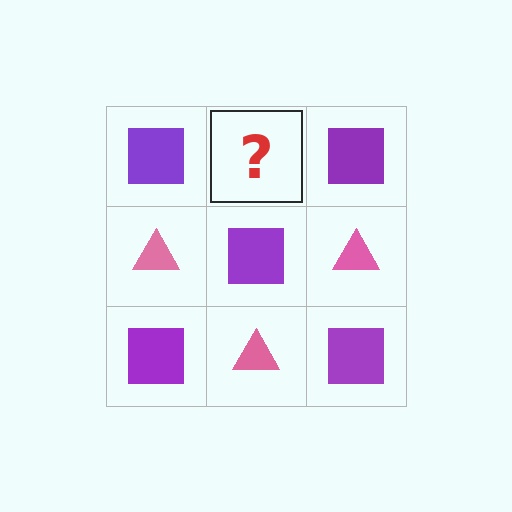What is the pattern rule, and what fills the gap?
The rule is that it alternates purple square and pink triangle in a checkerboard pattern. The gap should be filled with a pink triangle.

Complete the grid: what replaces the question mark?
The question mark should be replaced with a pink triangle.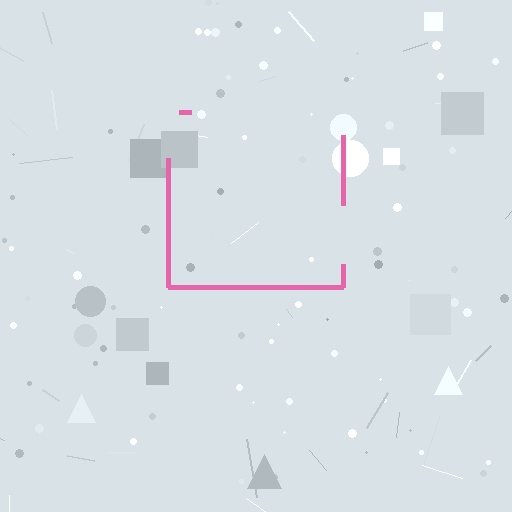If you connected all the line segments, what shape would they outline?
They would outline a square.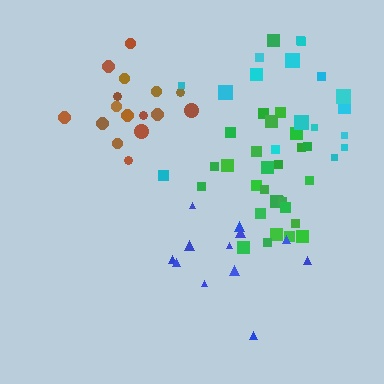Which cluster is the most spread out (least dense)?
Blue.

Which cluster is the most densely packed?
Green.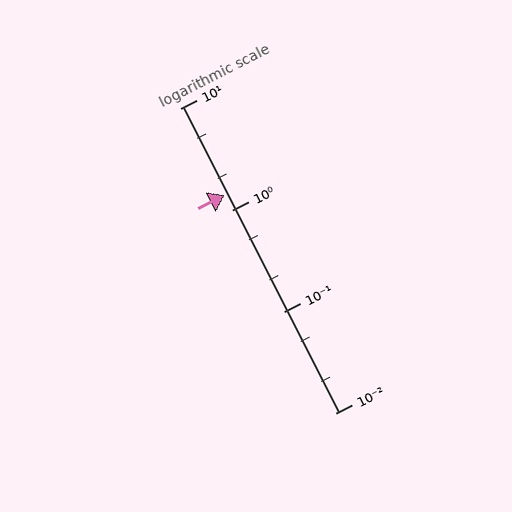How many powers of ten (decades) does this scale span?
The scale spans 3 decades, from 0.01 to 10.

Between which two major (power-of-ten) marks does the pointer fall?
The pointer is between 1 and 10.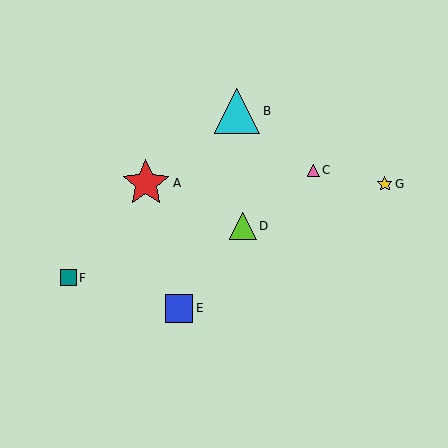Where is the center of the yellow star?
The center of the yellow star is at (385, 184).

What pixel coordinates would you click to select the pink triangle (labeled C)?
Click at (313, 170) to select the pink triangle C.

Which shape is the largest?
The red star (labeled A) is the largest.